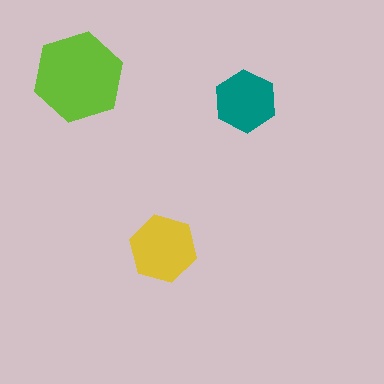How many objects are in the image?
There are 3 objects in the image.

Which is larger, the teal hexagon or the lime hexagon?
The lime one.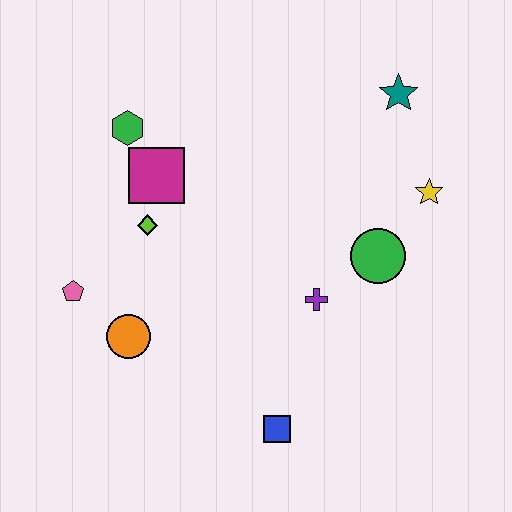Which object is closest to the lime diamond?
The magenta square is closest to the lime diamond.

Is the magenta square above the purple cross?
Yes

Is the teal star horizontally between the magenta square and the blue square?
No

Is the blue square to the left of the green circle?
Yes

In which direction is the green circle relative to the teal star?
The green circle is below the teal star.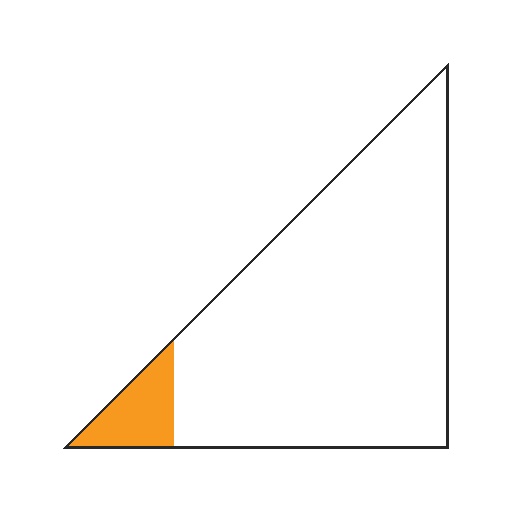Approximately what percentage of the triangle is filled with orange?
Approximately 10%.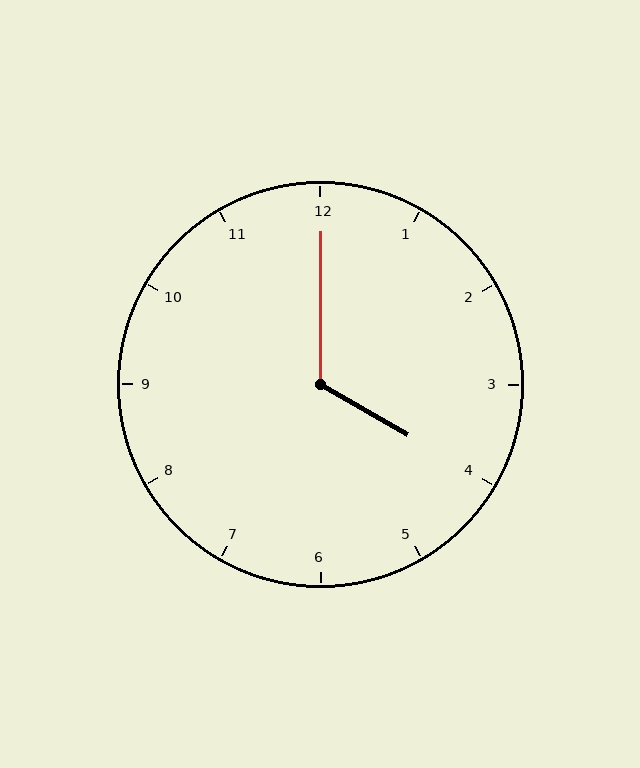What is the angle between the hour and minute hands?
Approximately 120 degrees.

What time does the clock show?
4:00.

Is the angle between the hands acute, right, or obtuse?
It is obtuse.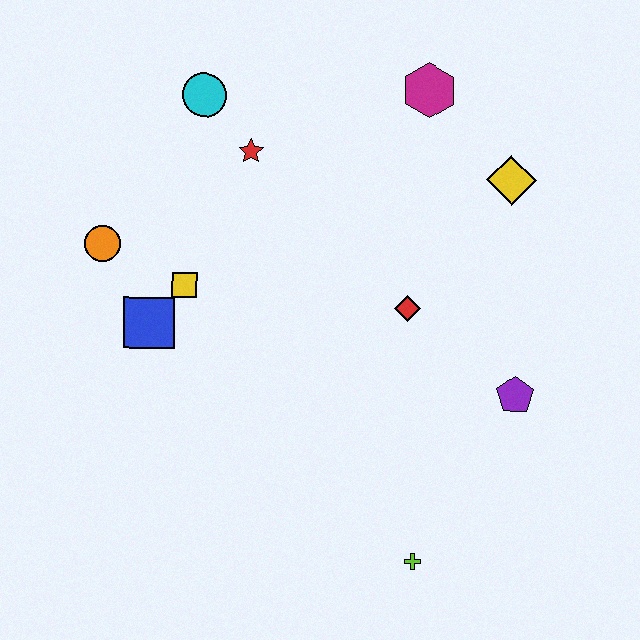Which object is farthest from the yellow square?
The lime cross is farthest from the yellow square.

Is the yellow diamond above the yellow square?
Yes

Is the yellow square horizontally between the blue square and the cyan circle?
Yes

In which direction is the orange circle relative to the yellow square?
The orange circle is to the left of the yellow square.